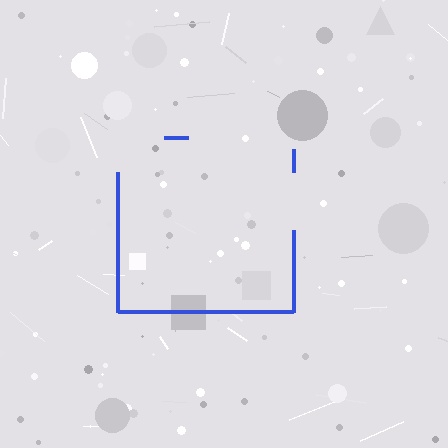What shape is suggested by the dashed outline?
The dashed outline suggests a square.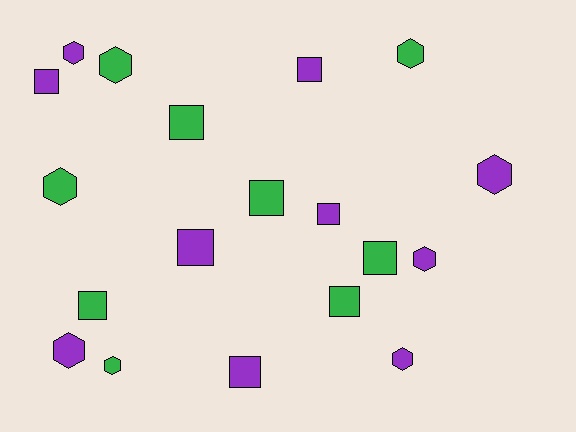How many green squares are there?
There are 5 green squares.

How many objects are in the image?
There are 19 objects.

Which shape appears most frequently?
Square, with 10 objects.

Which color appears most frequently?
Purple, with 10 objects.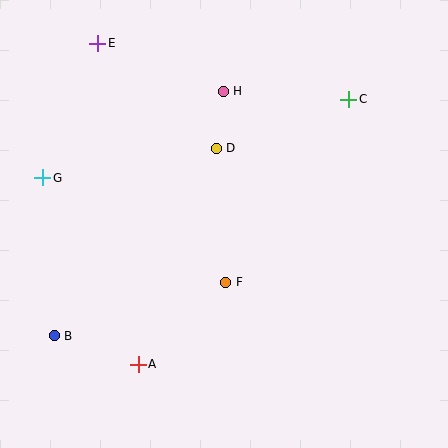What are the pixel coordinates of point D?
Point D is at (216, 148).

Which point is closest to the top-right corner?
Point C is closest to the top-right corner.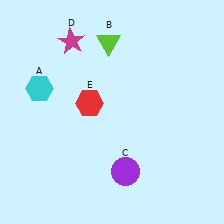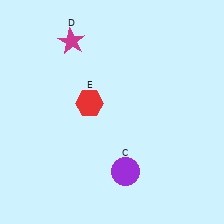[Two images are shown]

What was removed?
The lime triangle (B), the cyan hexagon (A) were removed in Image 2.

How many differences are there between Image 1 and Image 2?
There are 2 differences between the two images.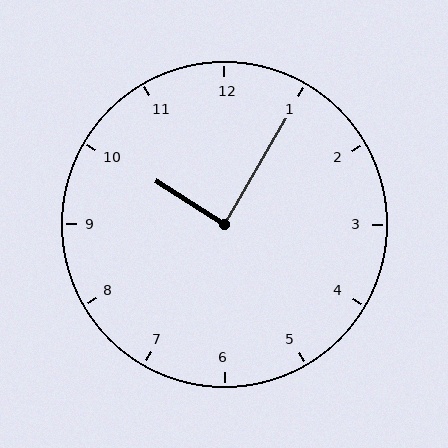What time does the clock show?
10:05.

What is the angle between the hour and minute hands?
Approximately 88 degrees.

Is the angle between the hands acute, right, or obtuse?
It is right.